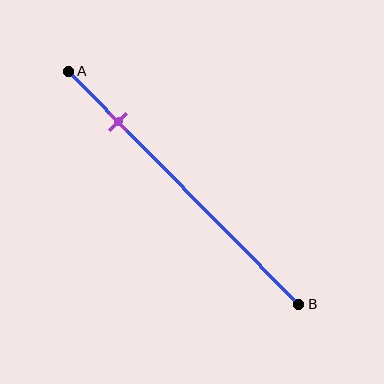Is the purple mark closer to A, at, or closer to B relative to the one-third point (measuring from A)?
The purple mark is closer to point A than the one-third point of segment AB.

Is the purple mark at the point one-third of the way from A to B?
No, the mark is at about 20% from A, not at the 33% one-third point.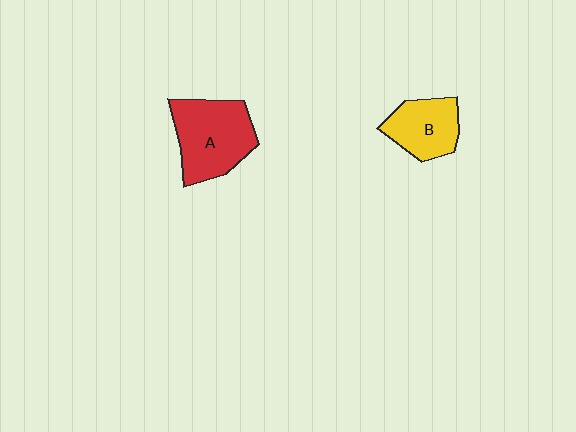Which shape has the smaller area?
Shape B (yellow).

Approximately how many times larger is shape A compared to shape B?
Approximately 1.5 times.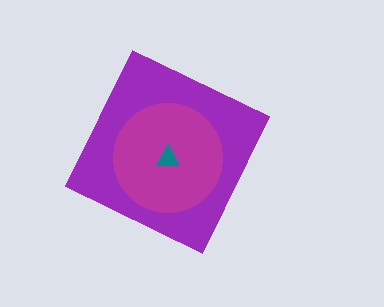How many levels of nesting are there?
3.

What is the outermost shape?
The purple diamond.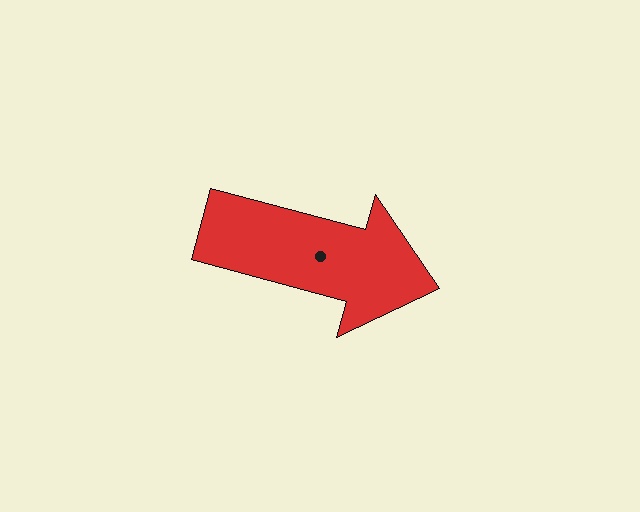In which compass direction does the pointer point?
East.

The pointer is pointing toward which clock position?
Roughly 4 o'clock.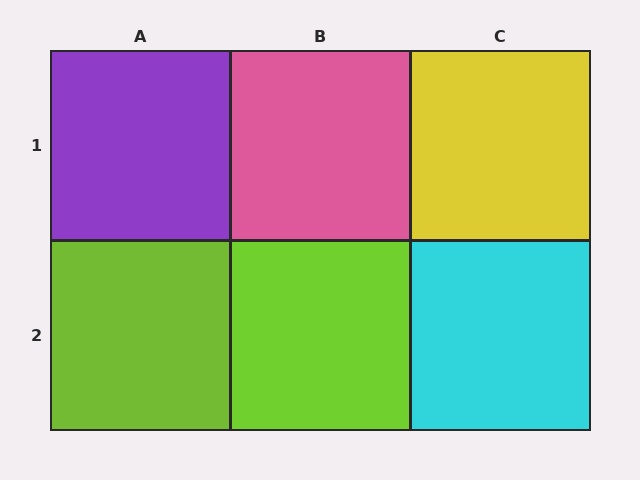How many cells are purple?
1 cell is purple.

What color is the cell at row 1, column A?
Purple.